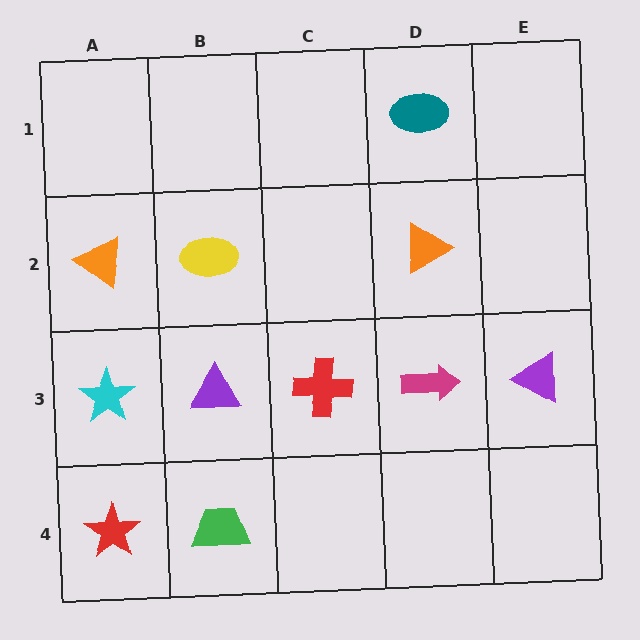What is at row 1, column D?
A teal ellipse.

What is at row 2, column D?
An orange triangle.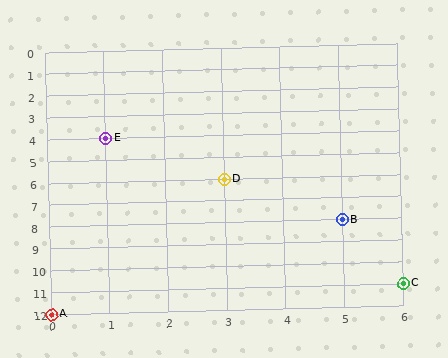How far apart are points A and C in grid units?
Points A and C are 6 columns and 1 row apart (about 6.1 grid units diagonally).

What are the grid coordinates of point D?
Point D is at grid coordinates (3, 6).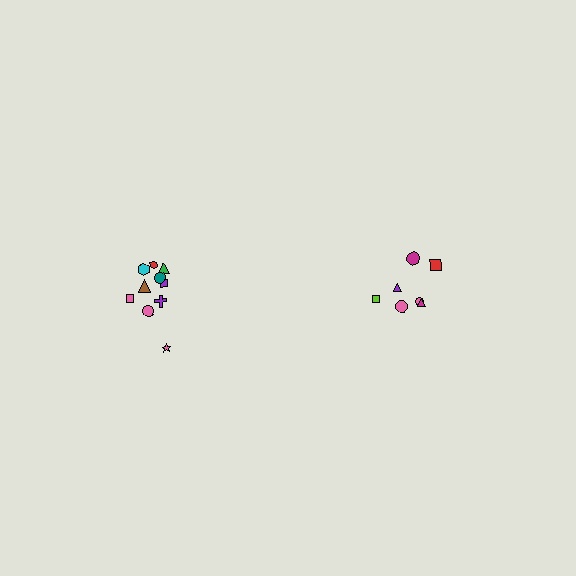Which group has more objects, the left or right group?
The left group.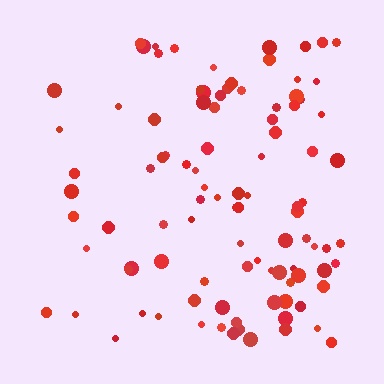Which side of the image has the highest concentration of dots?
The right.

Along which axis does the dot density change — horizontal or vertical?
Horizontal.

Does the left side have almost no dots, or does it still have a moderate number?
Still a moderate number, just noticeably fewer than the right.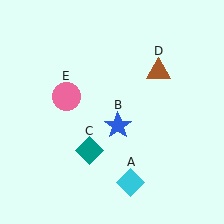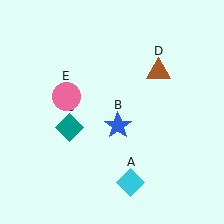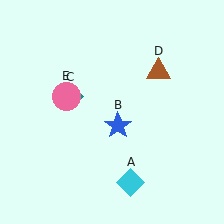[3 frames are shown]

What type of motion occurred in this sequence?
The teal diamond (object C) rotated clockwise around the center of the scene.